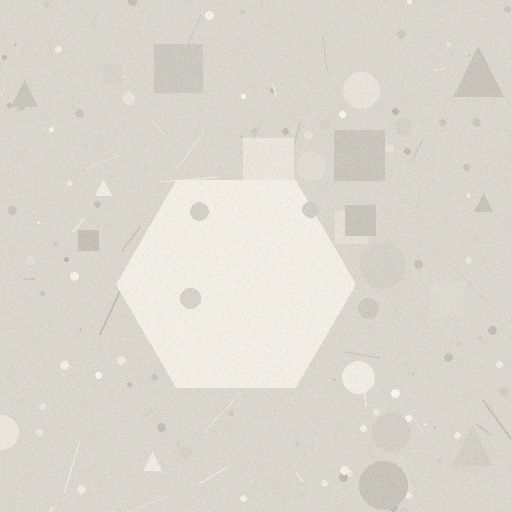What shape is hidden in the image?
A hexagon is hidden in the image.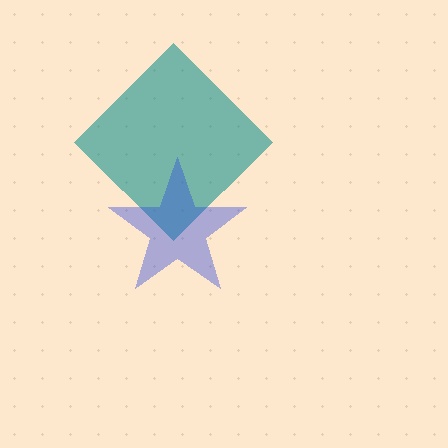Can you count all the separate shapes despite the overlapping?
Yes, there are 2 separate shapes.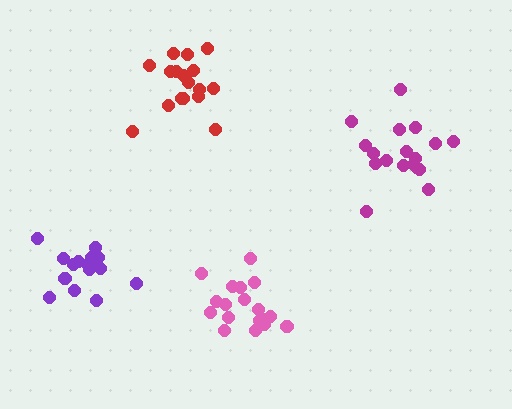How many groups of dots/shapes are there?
There are 4 groups.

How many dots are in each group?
Group 1: 18 dots, Group 2: 18 dots, Group 3: 17 dots, Group 4: 16 dots (69 total).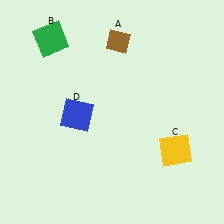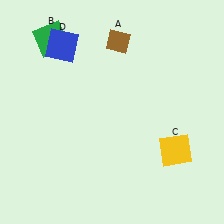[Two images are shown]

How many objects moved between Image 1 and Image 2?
1 object moved between the two images.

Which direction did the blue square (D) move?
The blue square (D) moved up.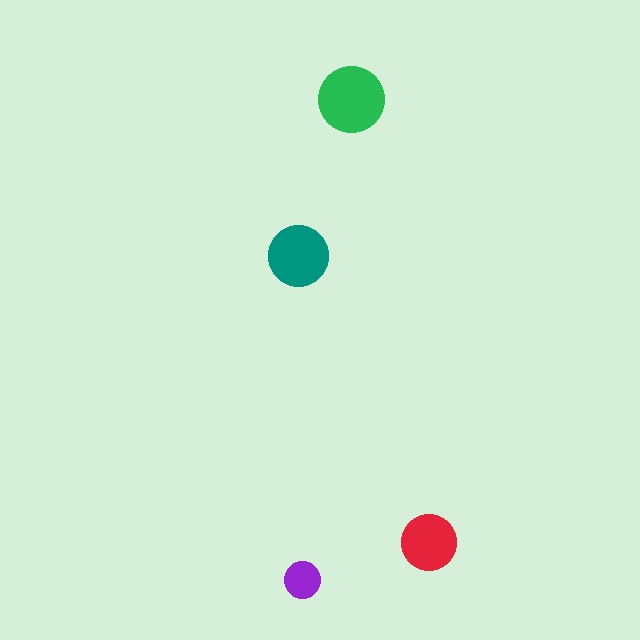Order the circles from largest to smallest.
the green one, the teal one, the red one, the purple one.